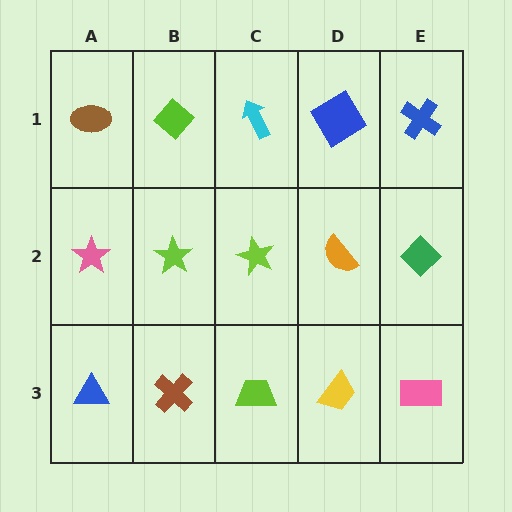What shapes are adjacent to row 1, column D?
An orange semicircle (row 2, column D), a cyan arrow (row 1, column C), a blue cross (row 1, column E).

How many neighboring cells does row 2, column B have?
4.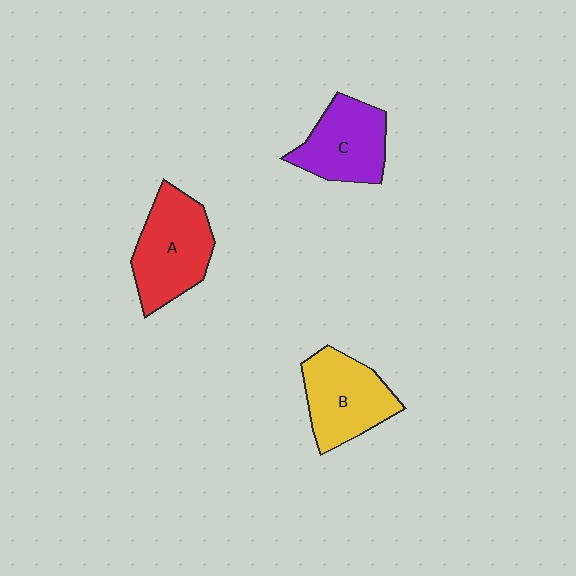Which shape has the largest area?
Shape A (red).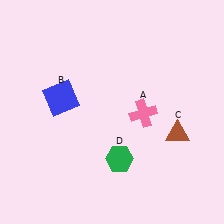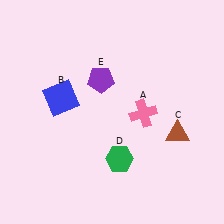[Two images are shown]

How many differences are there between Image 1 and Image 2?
There is 1 difference between the two images.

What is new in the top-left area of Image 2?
A purple pentagon (E) was added in the top-left area of Image 2.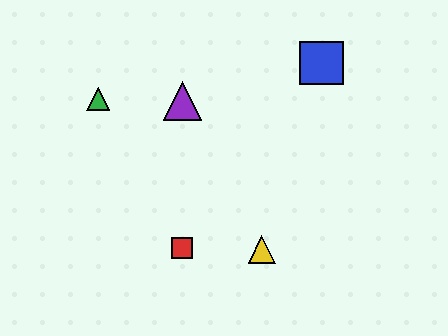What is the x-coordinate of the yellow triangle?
The yellow triangle is at x≈262.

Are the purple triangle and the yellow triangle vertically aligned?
No, the purple triangle is at x≈182 and the yellow triangle is at x≈262.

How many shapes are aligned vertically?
2 shapes (the red square, the purple triangle) are aligned vertically.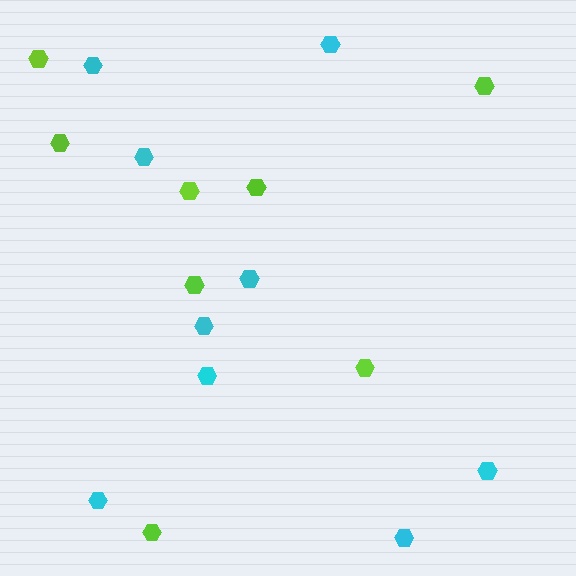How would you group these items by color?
There are 2 groups: one group of lime hexagons (8) and one group of cyan hexagons (9).